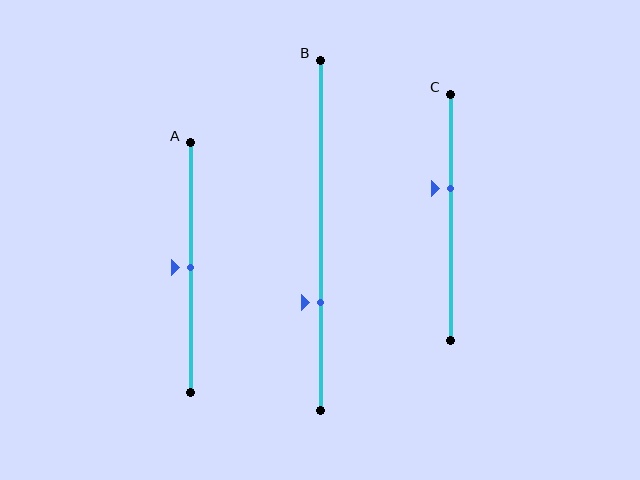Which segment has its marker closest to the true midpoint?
Segment A has its marker closest to the true midpoint.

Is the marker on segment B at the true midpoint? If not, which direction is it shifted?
No, the marker on segment B is shifted downward by about 19% of the segment length.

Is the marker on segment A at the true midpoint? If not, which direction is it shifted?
Yes, the marker on segment A is at the true midpoint.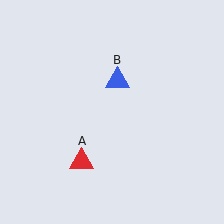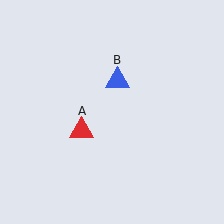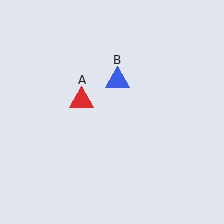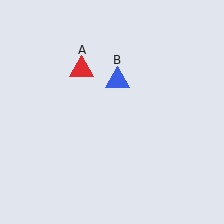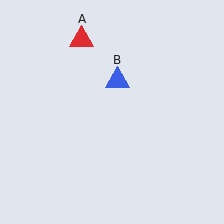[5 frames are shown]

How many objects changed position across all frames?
1 object changed position: red triangle (object A).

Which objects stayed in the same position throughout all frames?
Blue triangle (object B) remained stationary.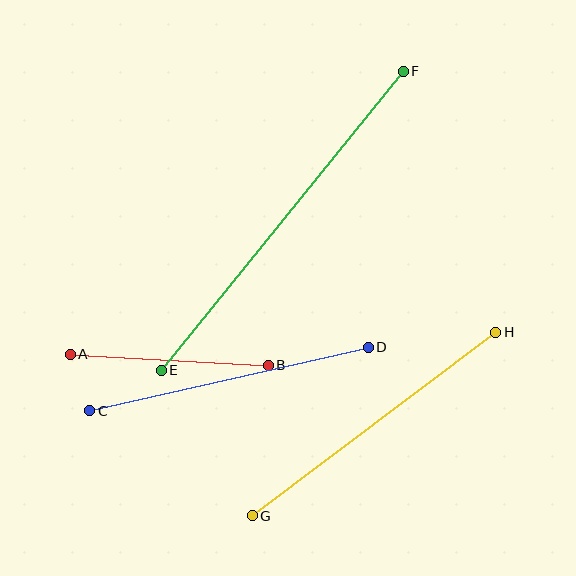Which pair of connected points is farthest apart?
Points E and F are farthest apart.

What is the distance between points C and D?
The distance is approximately 286 pixels.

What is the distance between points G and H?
The distance is approximately 305 pixels.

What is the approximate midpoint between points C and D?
The midpoint is at approximately (229, 379) pixels.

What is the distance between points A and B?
The distance is approximately 198 pixels.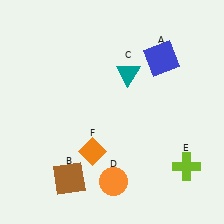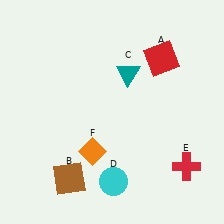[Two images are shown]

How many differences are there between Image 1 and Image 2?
There are 3 differences between the two images.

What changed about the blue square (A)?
In Image 1, A is blue. In Image 2, it changed to red.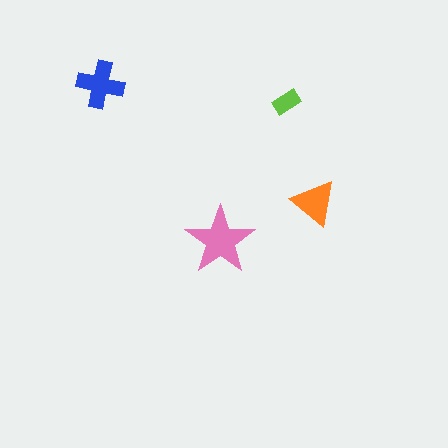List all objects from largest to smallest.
The pink star, the blue cross, the orange triangle, the lime rectangle.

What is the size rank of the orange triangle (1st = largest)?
3rd.